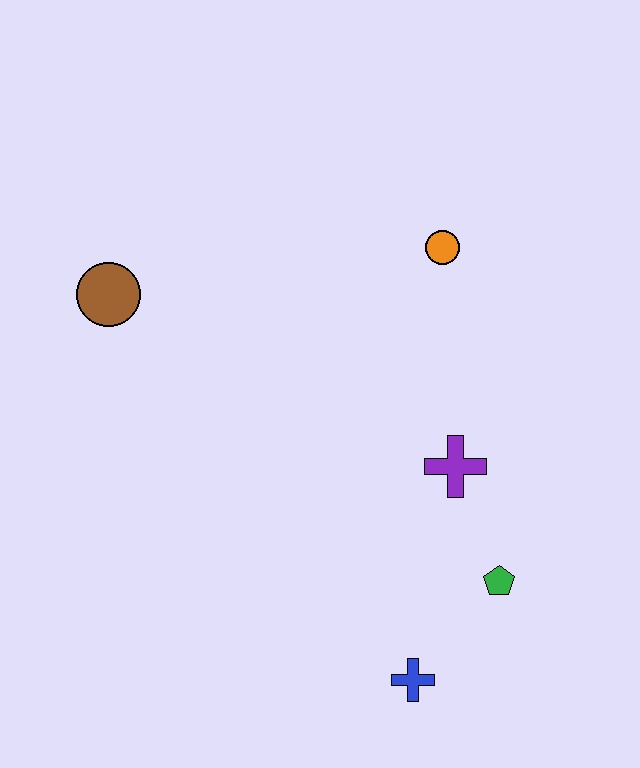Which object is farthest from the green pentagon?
The brown circle is farthest from the green pentagon.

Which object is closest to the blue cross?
The green pentagon is closest to the blue cross.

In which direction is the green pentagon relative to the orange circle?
The green pentagon is below the orange circle.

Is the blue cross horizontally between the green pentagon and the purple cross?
No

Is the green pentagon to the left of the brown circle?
No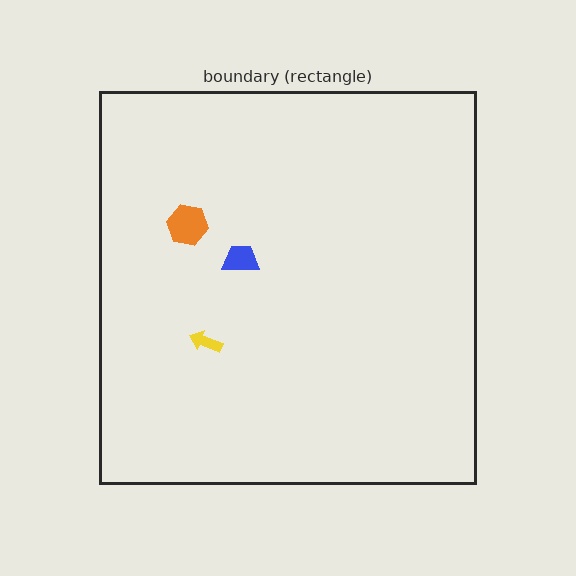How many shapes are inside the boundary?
3 inside, 0 outside.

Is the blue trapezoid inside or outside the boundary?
Inside.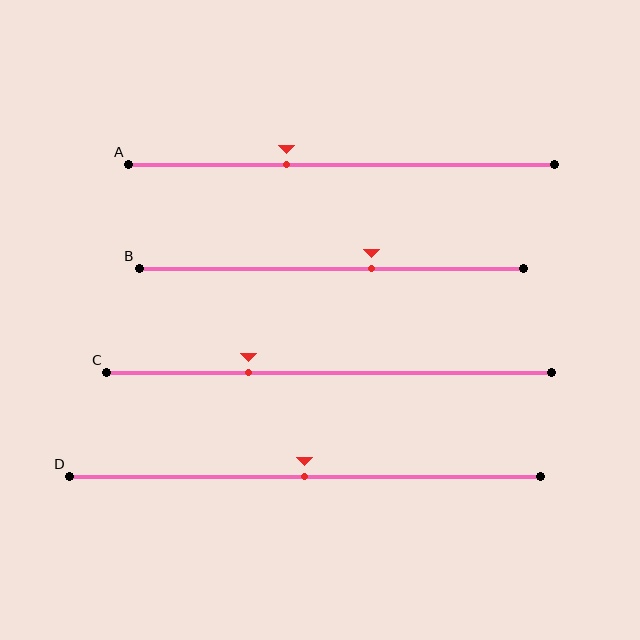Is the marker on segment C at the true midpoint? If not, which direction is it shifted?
No, the marker on segment C is shifted to the left by about 18% of the segment length.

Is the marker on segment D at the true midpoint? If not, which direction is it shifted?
Yes, the marker on segment D is at the true midpoint.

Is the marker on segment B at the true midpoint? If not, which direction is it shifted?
No, the marker on segment B is shifted to the right by about 10% of the segment length.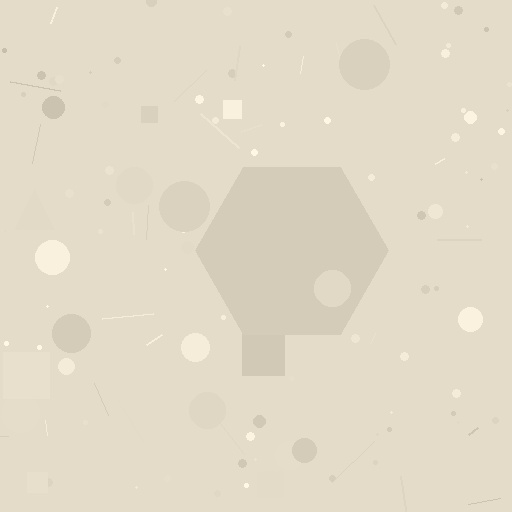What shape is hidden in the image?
A hexagon is hidden in the image.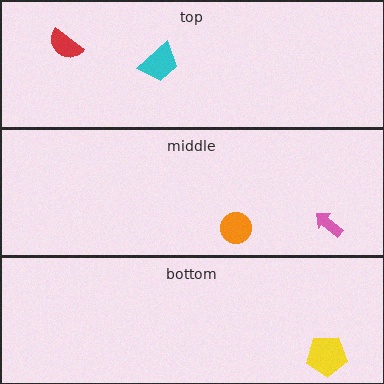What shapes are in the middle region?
The orange circle, the pink arrow.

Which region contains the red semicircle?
The top region.